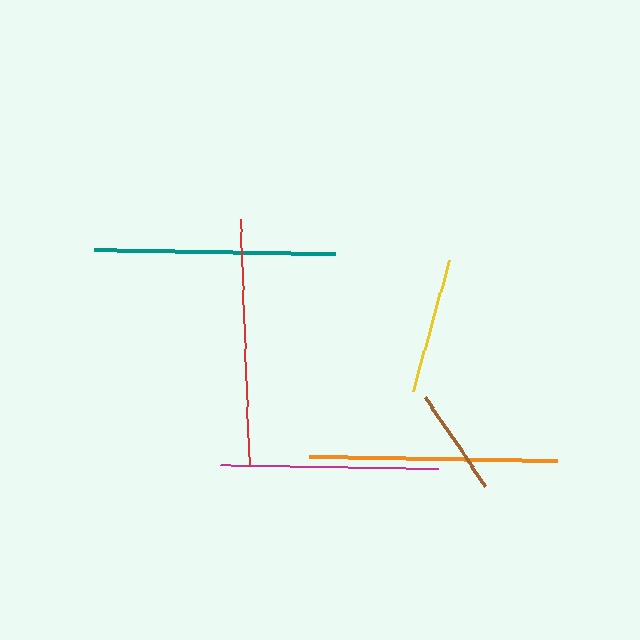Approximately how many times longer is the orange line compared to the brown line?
The orange line is approximately 2.3 times the length of the brown line.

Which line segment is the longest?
The orange line is the longest at approximately 248 pixels.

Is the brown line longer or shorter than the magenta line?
The magenta line is longer than the brown line.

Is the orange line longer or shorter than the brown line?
The orange line is longer than the brown line.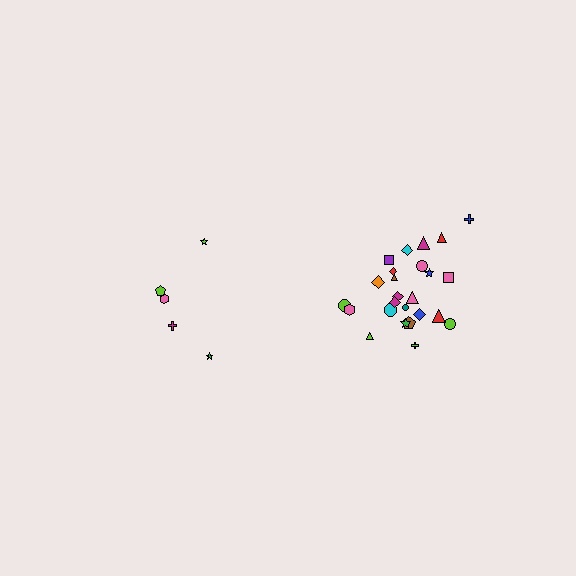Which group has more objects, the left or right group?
The right group.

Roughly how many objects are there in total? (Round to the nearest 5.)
Roughly 30 objects in total.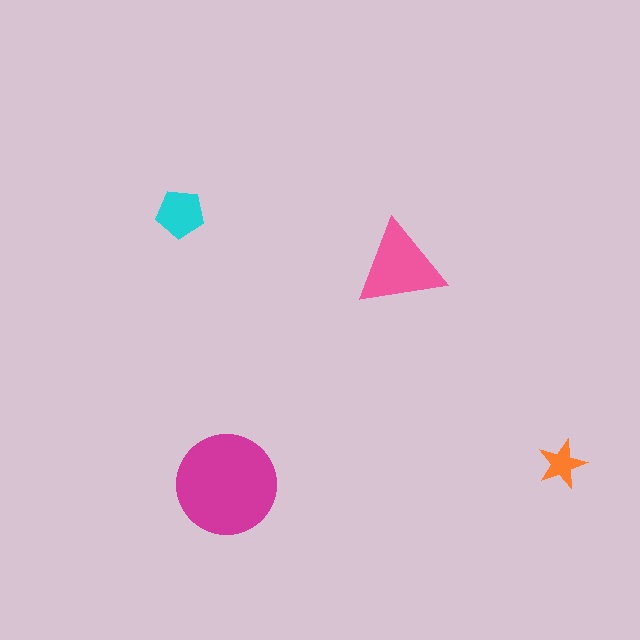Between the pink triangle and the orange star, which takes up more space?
The pink triangle.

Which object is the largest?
The magenta circle.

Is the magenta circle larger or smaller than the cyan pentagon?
Larger.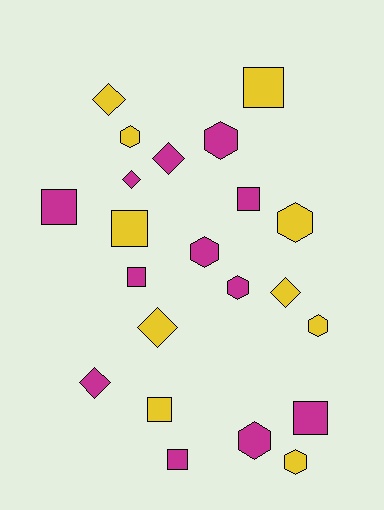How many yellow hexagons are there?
There are 4 yellow hexagons.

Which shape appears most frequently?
Square, with 8 objects.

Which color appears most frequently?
Magenta, with 12 objects.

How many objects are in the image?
There are 22 objects.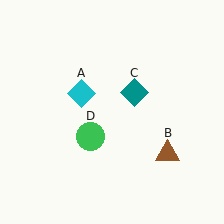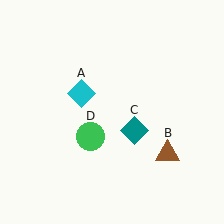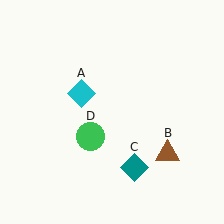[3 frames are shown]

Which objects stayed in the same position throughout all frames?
Cyan diamond (object A) and brown triangle (object B) and green circle (object D) remained stationary.